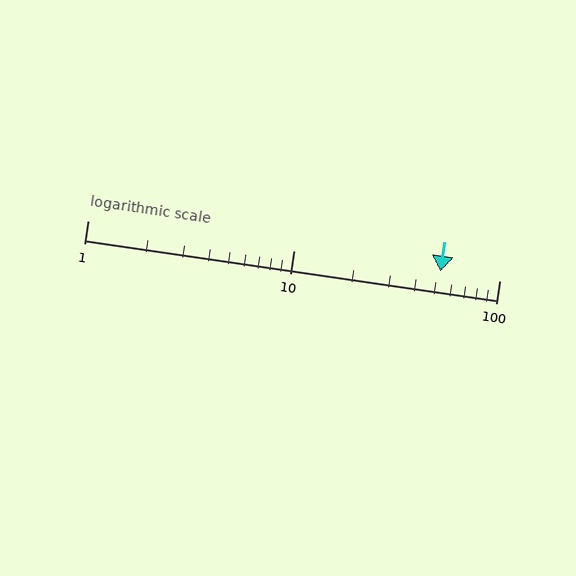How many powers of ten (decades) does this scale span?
The scale spans 2 decades, from 1 to 100.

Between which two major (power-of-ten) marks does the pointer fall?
The pointer is between 10 and 100.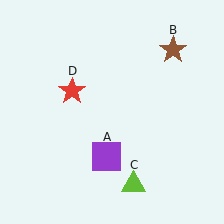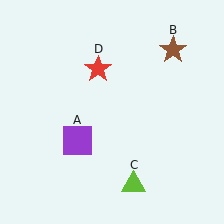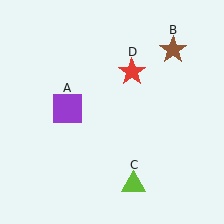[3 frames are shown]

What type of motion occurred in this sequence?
The purple square (object A), red star (object D) rotated clockwise around the center of the scene.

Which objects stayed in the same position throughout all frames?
Brown star (object B) and lime triangle (object C) remained stationary.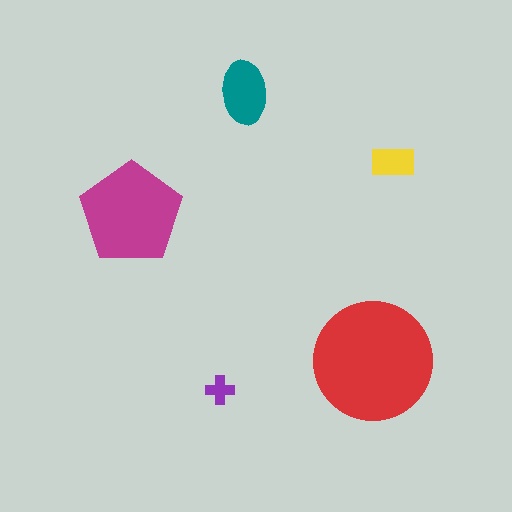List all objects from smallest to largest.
The purple cross, the yellow rectangle, the teal ellipse, the magenta pentagon, the red circle.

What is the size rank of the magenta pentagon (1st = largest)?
2nd.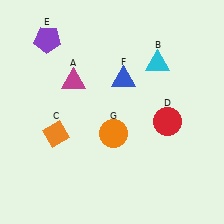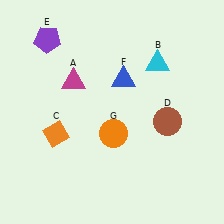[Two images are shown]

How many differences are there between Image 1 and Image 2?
There is 1 difference between the two images.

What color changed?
The circle (D) changed from red in Image 1 to brown in Image 2.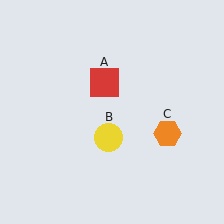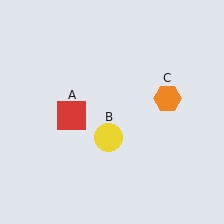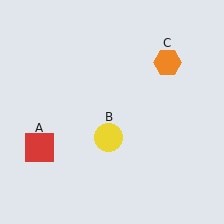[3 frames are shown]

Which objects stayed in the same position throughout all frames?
Yellow circle (object B) remained stationary.